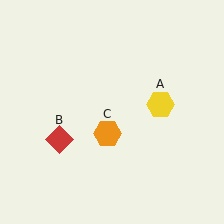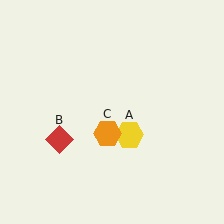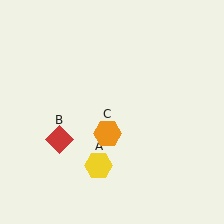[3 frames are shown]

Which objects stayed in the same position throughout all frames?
Red diamond (object B) and orange hexagon (object C) remained stationary.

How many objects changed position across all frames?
1 object changed position: yellow hexagon (object A).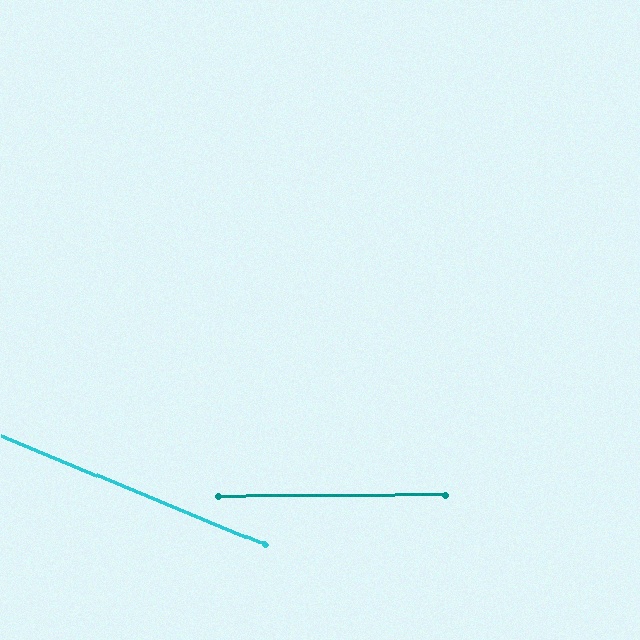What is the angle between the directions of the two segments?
Approximately 22 degrees.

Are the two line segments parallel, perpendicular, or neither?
Neither parallel nor perpendicular — they differ by about 22°.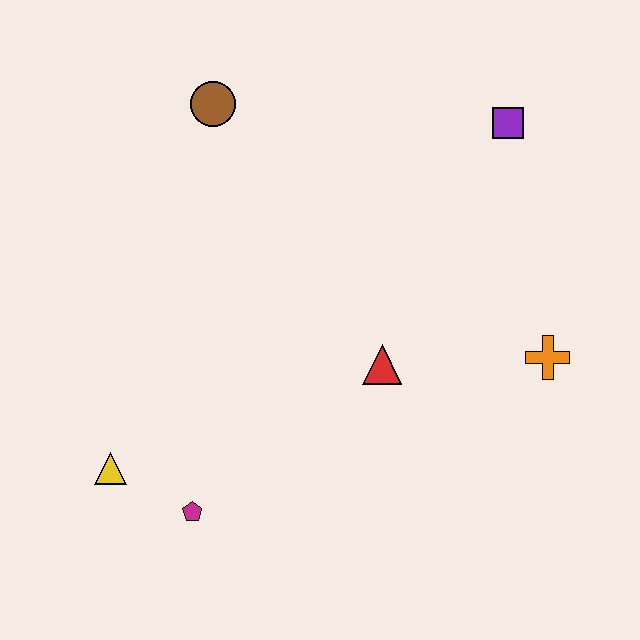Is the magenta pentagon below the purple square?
Yes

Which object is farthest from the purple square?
The yellow triangle is farthest from the purple square.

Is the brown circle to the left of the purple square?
Yes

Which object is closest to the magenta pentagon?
The yellow triangle is closest to the magenta pentagon.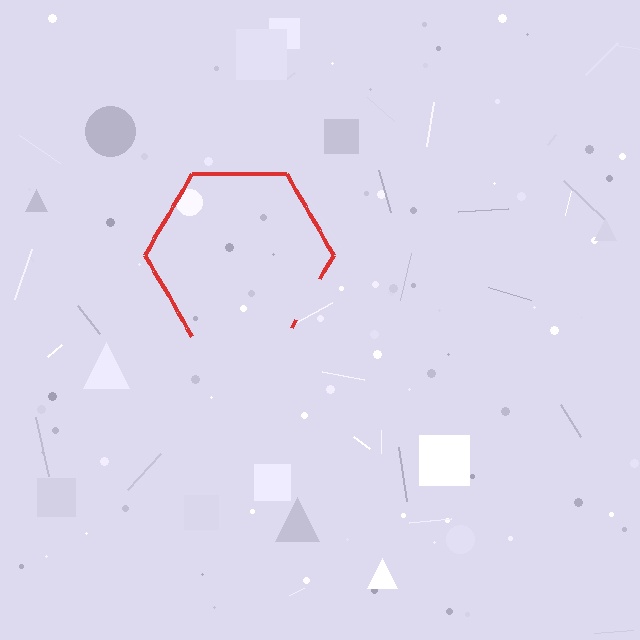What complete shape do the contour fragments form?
The contour fragments form a hexagon.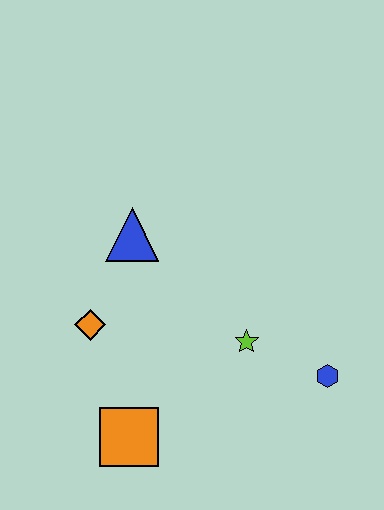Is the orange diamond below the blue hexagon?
No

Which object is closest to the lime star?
The blue hexagon is closest to the lime star.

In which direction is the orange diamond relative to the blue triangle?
The orange diamond is below the blue triangle.